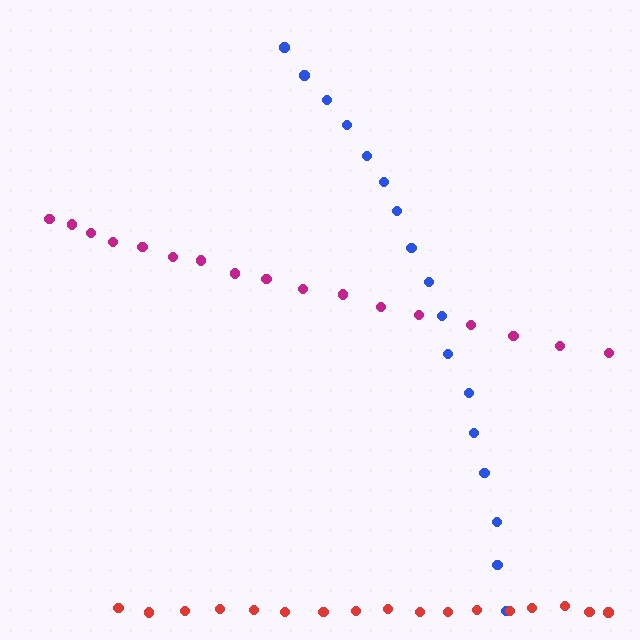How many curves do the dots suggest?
There are 3 distinct paths.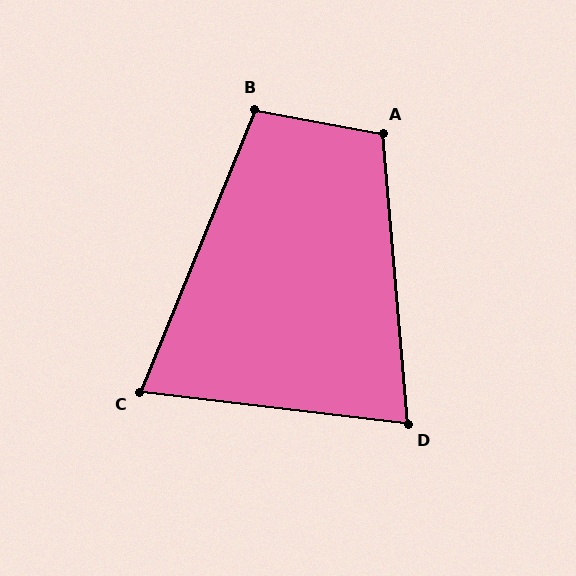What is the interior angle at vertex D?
Approximately 78 degrees (acute).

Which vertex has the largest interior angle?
A, at approximately 105 degrees.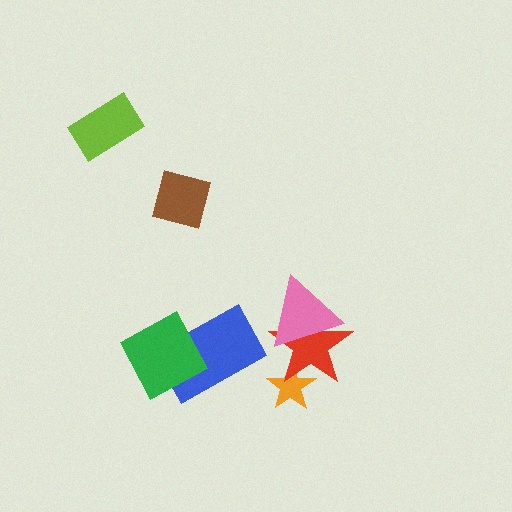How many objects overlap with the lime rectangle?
0 objects overlap with the lime rectangle.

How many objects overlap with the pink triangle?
1 object overlaps with the pink triangle.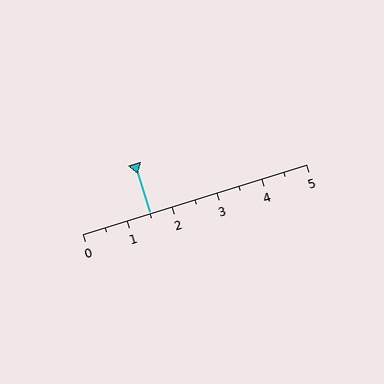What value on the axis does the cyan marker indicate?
The marker indicates approximately 1.5.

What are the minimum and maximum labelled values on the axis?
The axis runs from 0 to 5.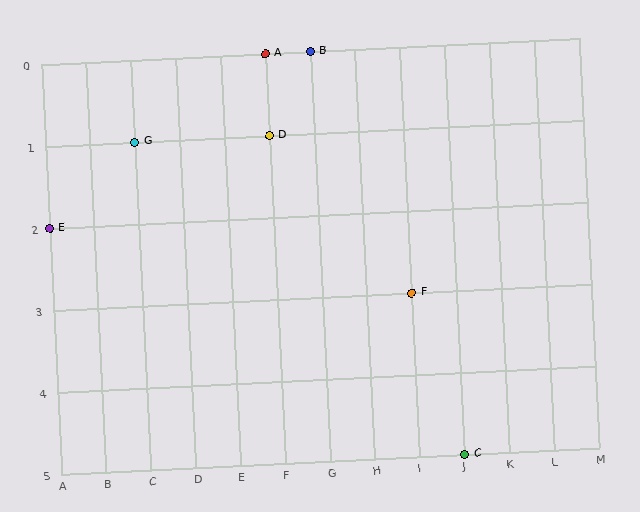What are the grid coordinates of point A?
Point A is at grid coordinates (F, 0).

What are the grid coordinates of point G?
Point G is at grid coordinates (C, 1).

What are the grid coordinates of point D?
Point D is at grid coordinates (F, 1).